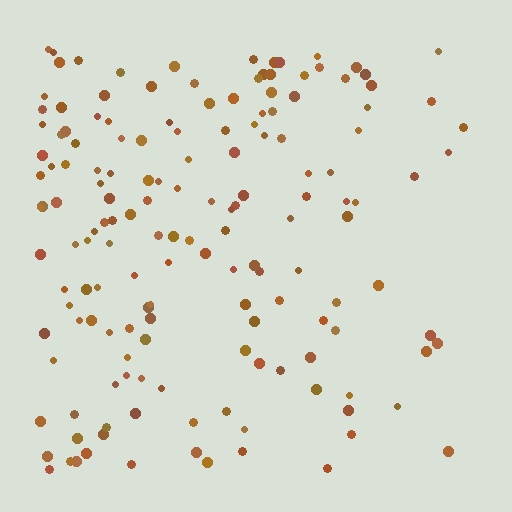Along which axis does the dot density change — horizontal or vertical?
Horizontal.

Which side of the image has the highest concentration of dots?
The left.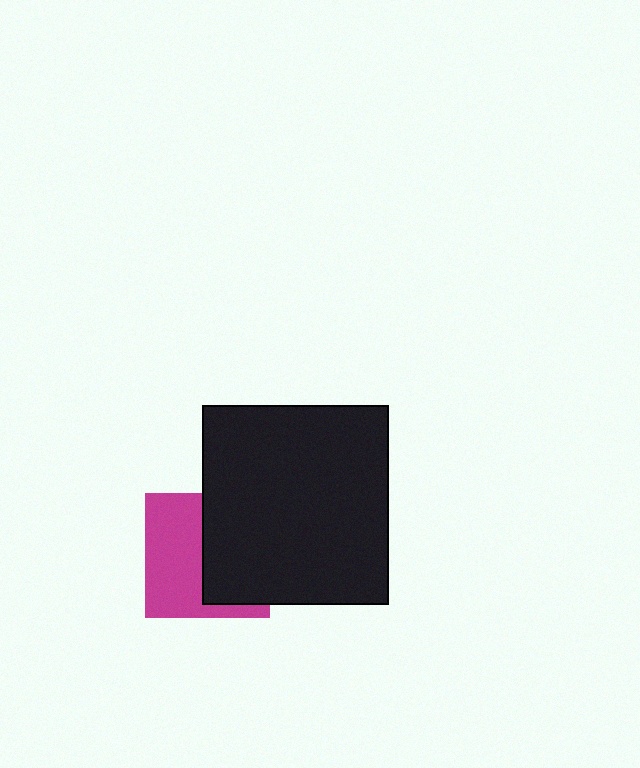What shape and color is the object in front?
The object in front is a black rectangle.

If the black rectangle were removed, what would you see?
You would see the complete magenta square.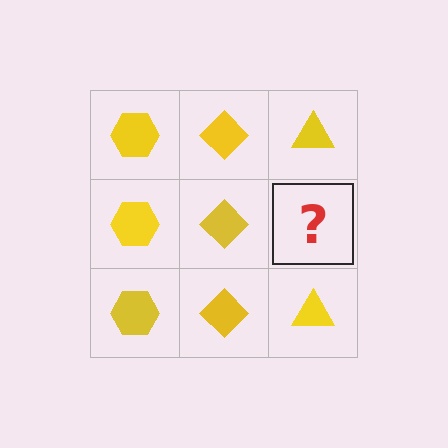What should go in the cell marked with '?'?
The missing cell should contain a yellow triangle.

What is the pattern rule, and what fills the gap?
The rule is that each column has a consistent shape. The gap should be filled with a yellow triangle.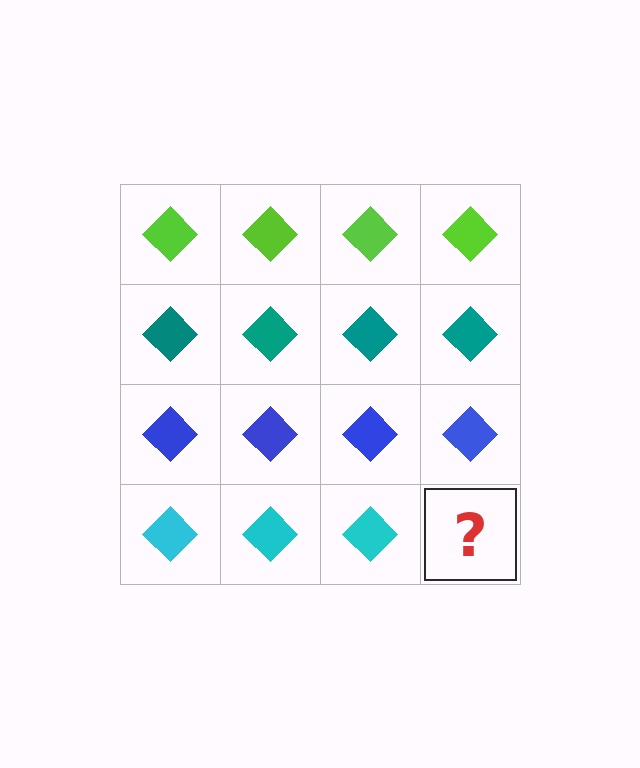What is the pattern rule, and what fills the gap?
The rule is that each row has a consistent color. The gap should be filled with a cyan diamond.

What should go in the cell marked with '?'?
The missing cell should contain a cyan diamond.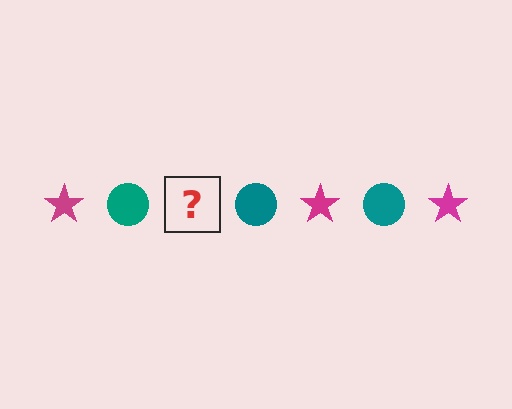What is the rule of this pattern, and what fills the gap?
The rule is that the pattern alternates between magenta star and teal circle. The gap should be filled with a magenta star.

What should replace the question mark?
The question mark should be replaced with a magenta star.